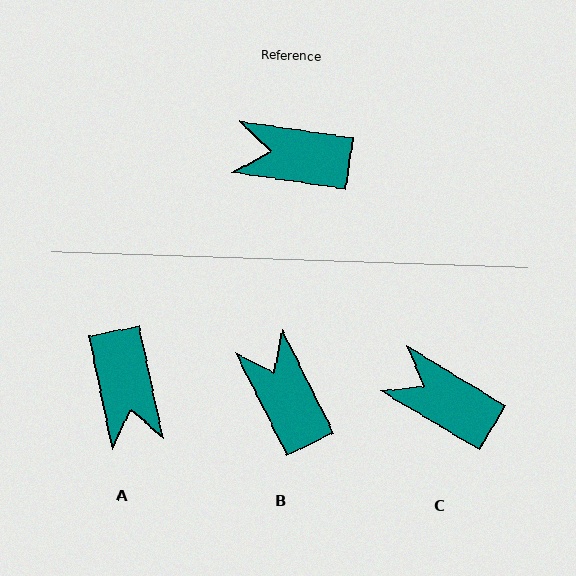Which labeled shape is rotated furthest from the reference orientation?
A, about 110 degrees away.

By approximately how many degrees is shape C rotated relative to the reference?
Approximately 23 degrees clockwise.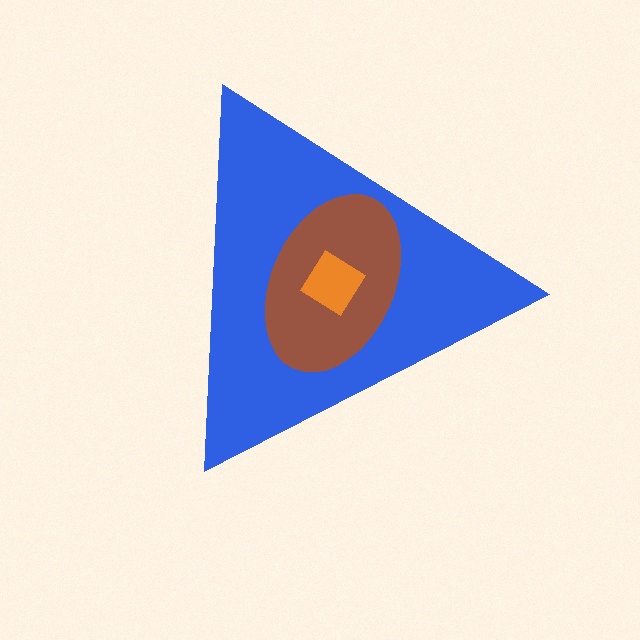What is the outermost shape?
The blue triangle.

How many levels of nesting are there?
3.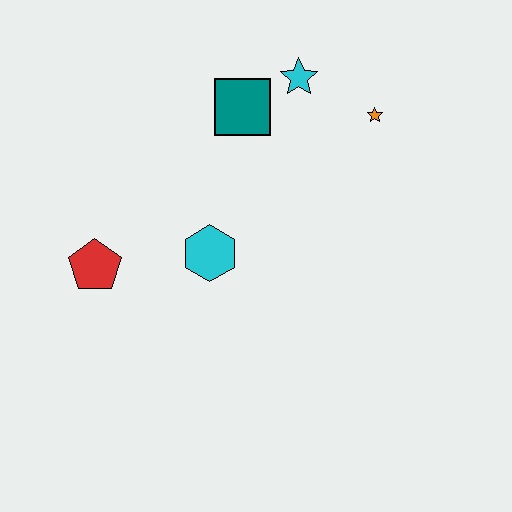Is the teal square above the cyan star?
No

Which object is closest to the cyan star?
The teal square is closest to the cyan star.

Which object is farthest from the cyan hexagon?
The orange star is farthest from the cyan hexagon.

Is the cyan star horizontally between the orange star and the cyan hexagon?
Yes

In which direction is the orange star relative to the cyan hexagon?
The orange star is to the right of the cyan hexagon.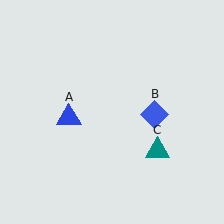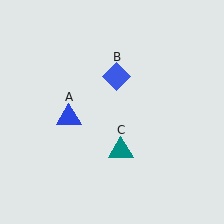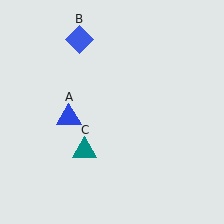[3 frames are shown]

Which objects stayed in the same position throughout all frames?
Blue triangle (object A) remained stationary.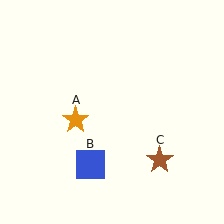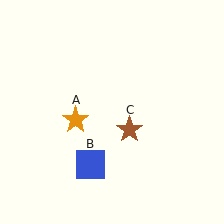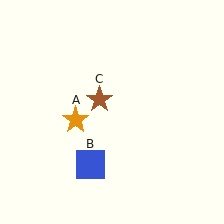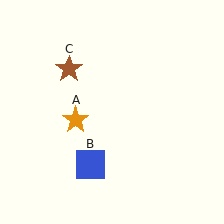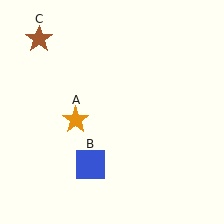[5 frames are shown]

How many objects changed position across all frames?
1 object changed position: brown star (object C).